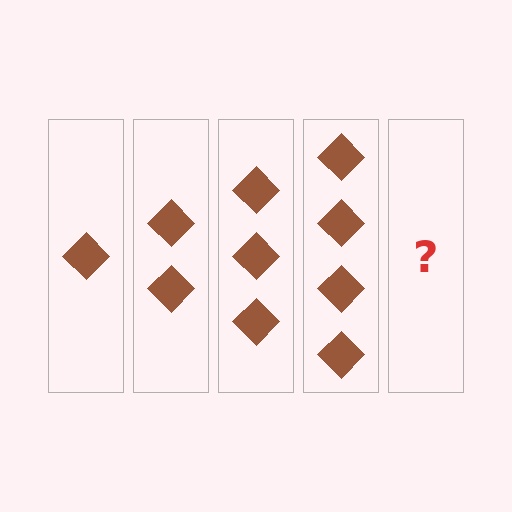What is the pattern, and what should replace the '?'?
The pattern is that each step adds one more diamond. The '?' should be 5 diamonds.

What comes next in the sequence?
The next element should be 5 diamonds.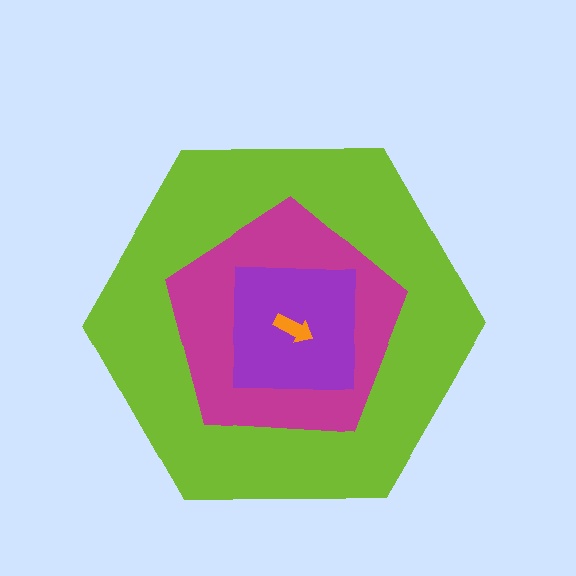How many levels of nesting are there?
4.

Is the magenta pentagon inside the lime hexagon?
Yes.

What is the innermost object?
The orange arrow.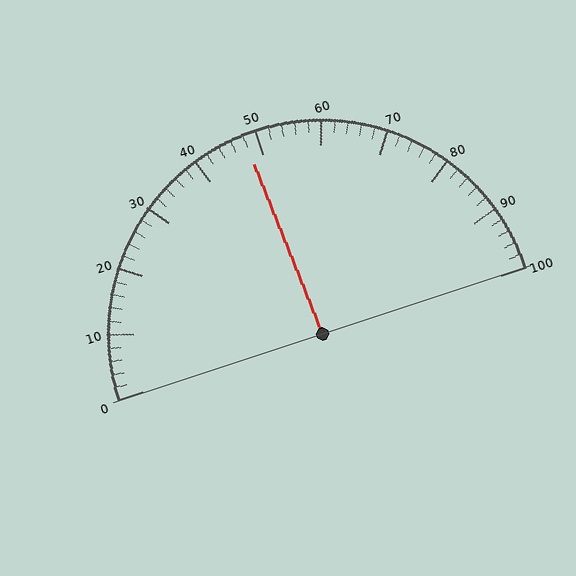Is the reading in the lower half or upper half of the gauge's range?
The reading is in the lower half of the range (0 to 100).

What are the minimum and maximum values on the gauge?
The gauge ranges from 0 to 100.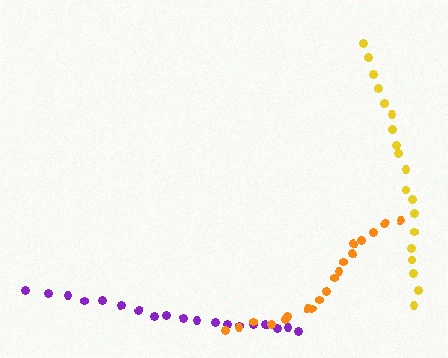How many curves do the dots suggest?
There are 3 distinct paths.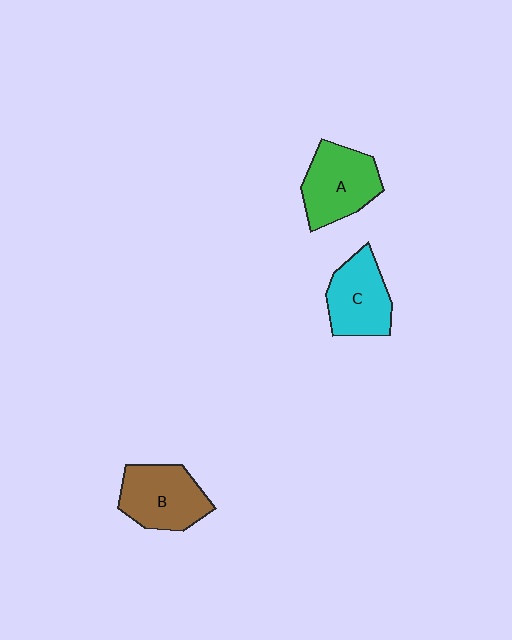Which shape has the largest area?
Shape A (green).